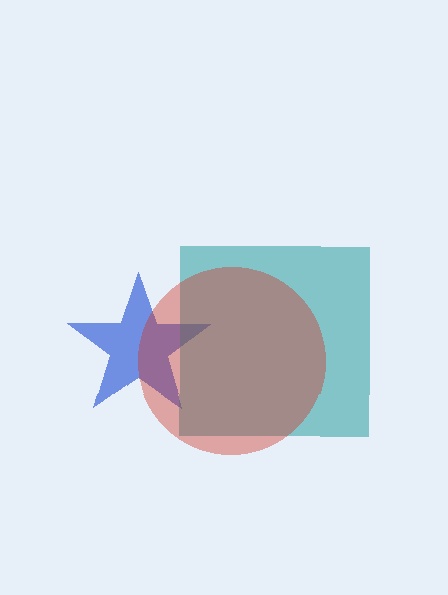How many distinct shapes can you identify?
There are 3 distinct shapes: a blue star, a teal square, a red circle.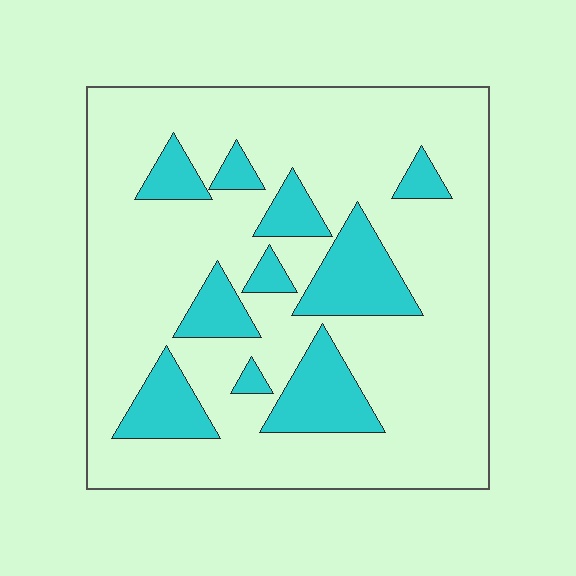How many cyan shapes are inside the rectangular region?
10.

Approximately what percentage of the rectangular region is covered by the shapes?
Approximately 20%.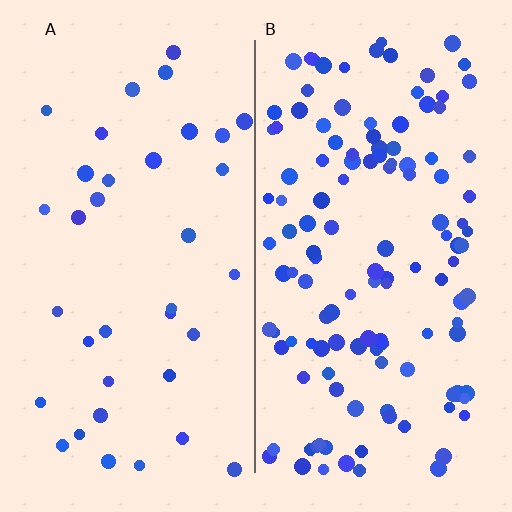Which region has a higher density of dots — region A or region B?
B (the right).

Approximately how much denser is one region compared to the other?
Approximately 3.5× — region B over region A.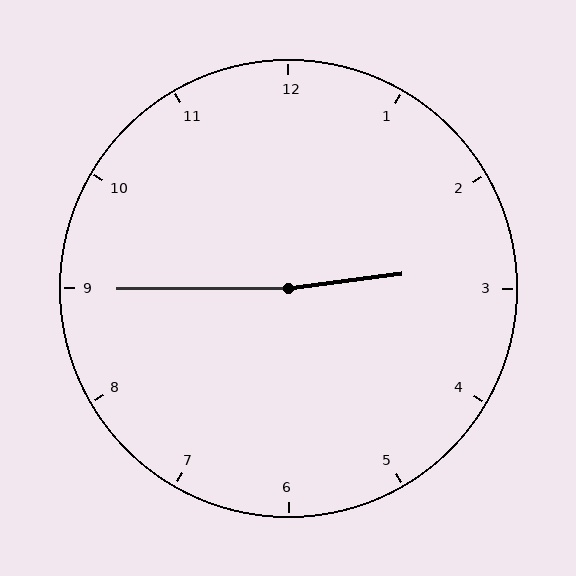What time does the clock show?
2:45.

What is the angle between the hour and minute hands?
Approximately 172 degrees.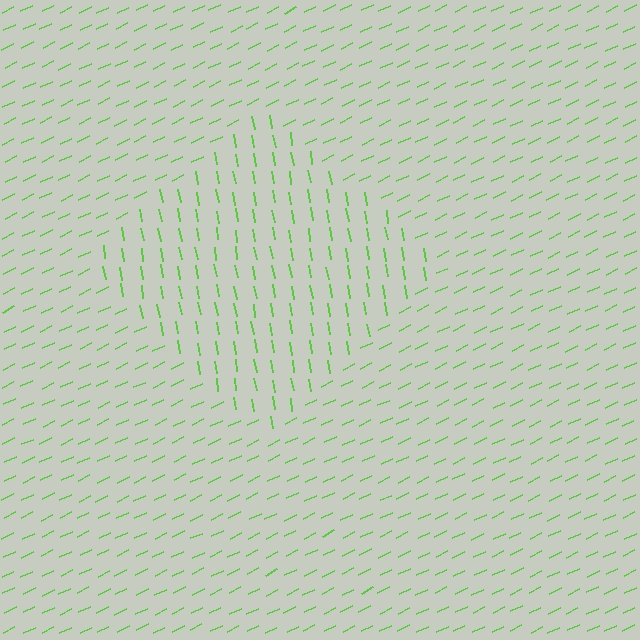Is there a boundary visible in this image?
Yes, there is a texture boundary formed by a change in line orientation.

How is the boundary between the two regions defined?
The boundary is defined purely by a change in line orientation (approximately 74 degrees difference). All lines are the same color and thickness.